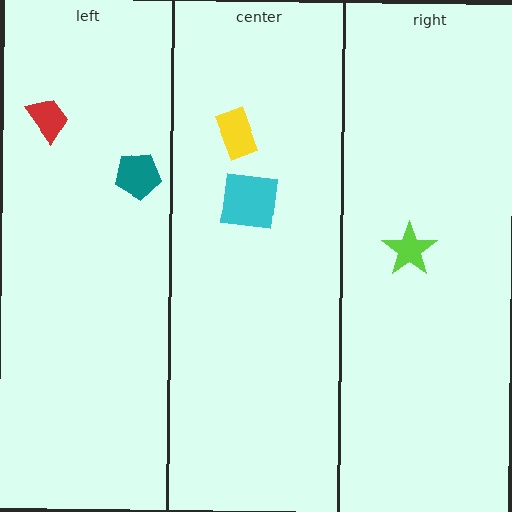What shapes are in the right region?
The lime star.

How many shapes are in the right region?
1.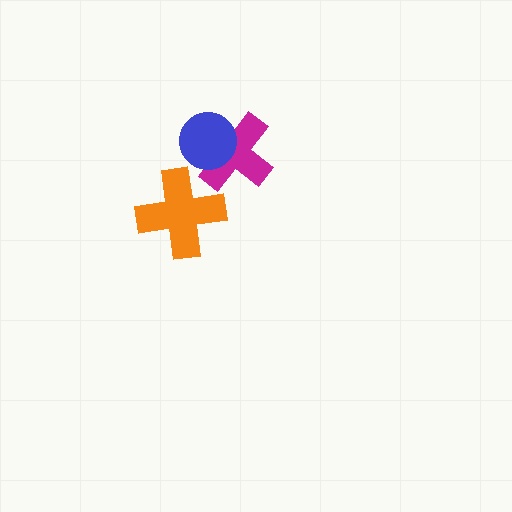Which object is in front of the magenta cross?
The blue circle is in front of the magenta cross.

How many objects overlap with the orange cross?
0 objects overlap with the orange cross.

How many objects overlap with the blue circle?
1 object overlaps with the blue circle.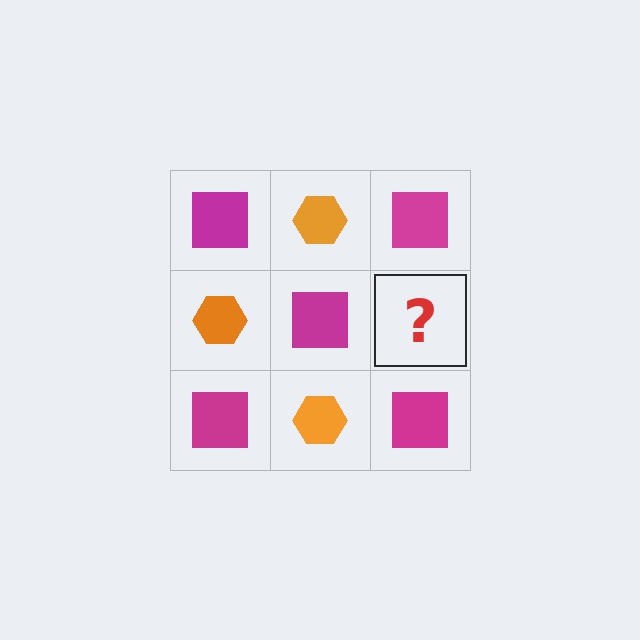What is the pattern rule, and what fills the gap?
The rule is that it alternates magenta square and orange hexagon in a checkerboard pattern. The gap should be filled with an orange hexagon.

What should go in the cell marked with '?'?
The missing cell should contain an orange hexagon.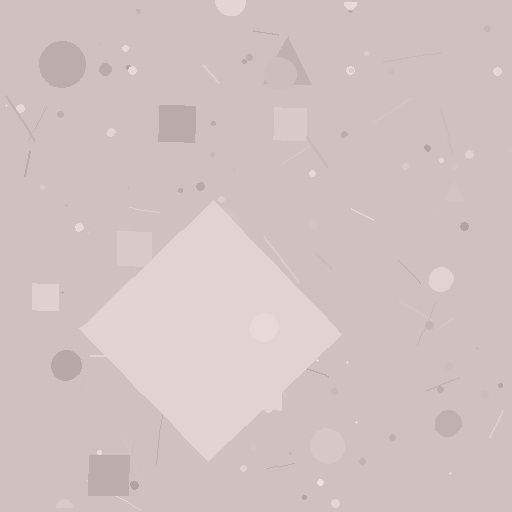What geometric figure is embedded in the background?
A diamond is embedded in the background.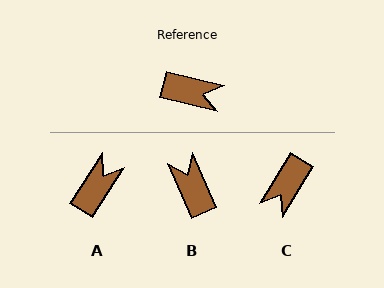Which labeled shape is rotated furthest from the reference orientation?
B, about 127 degrees away.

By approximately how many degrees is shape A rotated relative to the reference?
Approximately 71 degrees counter-clockwise.